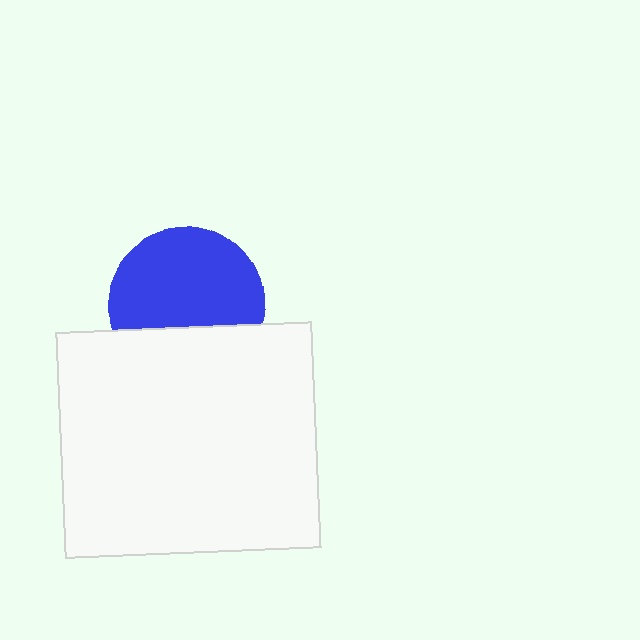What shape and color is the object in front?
The object in front is a white rectangle.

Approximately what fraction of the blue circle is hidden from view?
Roughly 32% of the blue circle is hidden behind the white rectangle.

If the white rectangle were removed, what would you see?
You would see the complete blue circle.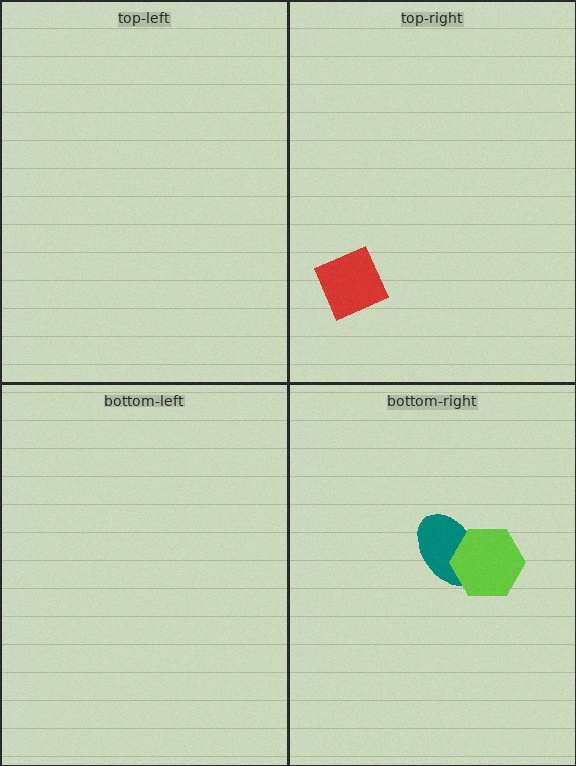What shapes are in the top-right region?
The red diamond.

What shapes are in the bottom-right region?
The teal ellipse, the lime hexagon.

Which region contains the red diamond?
The top-right region.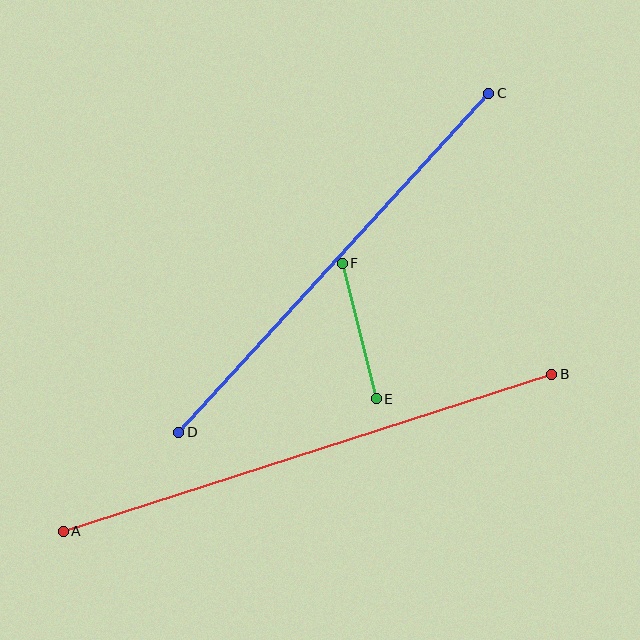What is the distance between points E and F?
The distance is approximately 139 pixels.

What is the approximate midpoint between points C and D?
The midpoint is at approximately (334, 263) pixels.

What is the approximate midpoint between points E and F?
The midpoint is at approximately (359, 331) pixels.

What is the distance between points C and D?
The distance is approximately 460 pixels.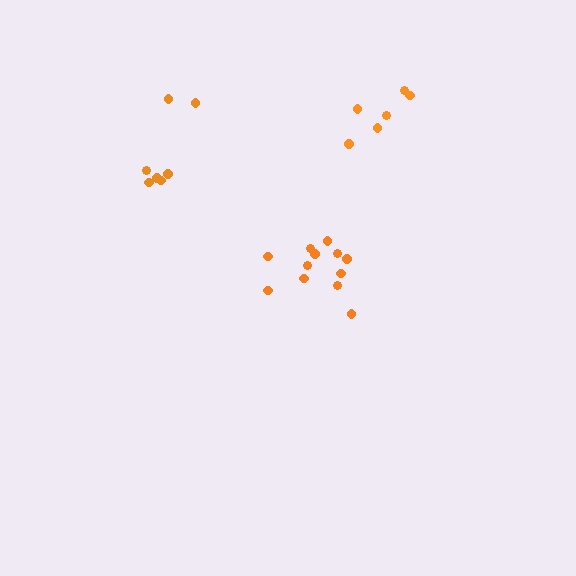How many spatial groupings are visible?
There are 3 spatial groupings.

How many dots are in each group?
Group 1: 6 dots, Group 2: 12 dots, Group 3: 7 dots (25 total).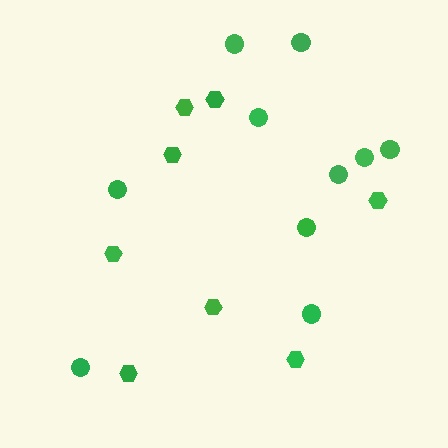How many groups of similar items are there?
There are 2 groups: one group of circles (10) and one group of hexagons (8).